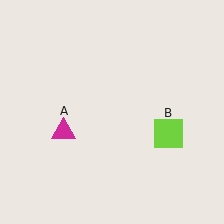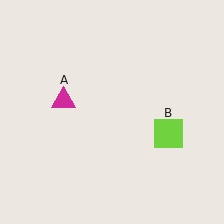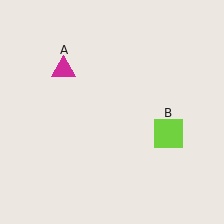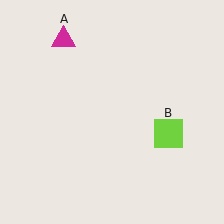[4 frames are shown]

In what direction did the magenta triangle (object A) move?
The magenta triangle (object A) moved up.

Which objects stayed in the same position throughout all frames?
Lime square (object B) remained stationary.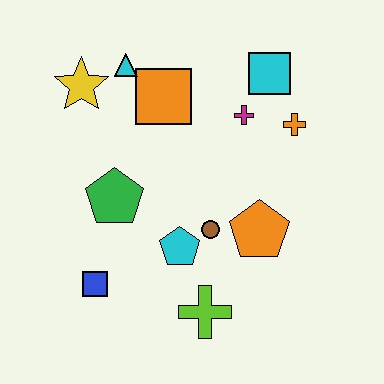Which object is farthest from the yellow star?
The lime cross is farthest from the yellow star.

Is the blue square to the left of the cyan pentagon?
Yes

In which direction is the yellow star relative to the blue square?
The yellow star is above the blue square.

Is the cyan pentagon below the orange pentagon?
Yes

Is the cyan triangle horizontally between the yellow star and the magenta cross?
Yes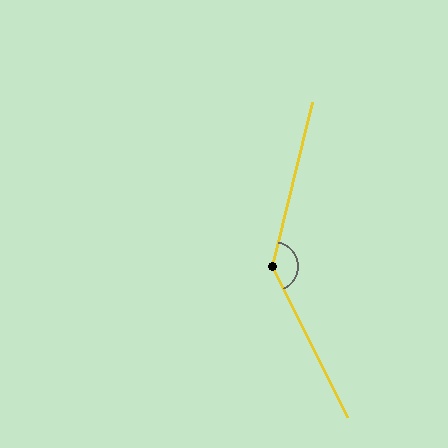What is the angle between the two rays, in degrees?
Approximately 140 degrees.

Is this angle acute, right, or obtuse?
It is obtuse.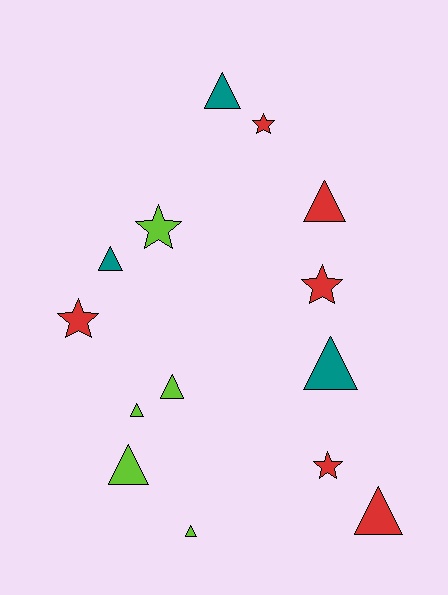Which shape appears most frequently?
Triangle, with 9 objects.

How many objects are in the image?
There are 14 objects.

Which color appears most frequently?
Red, with 6 objects.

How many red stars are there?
There are 4 red stars.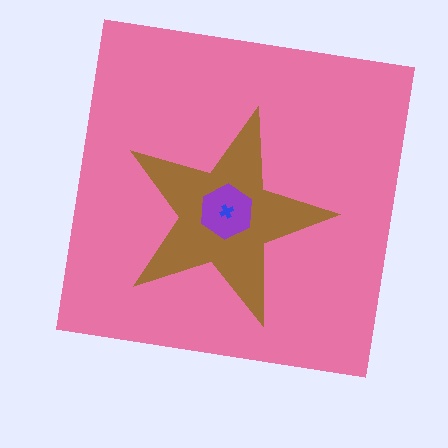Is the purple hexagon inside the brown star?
Yes.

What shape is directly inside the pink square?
The brown star.